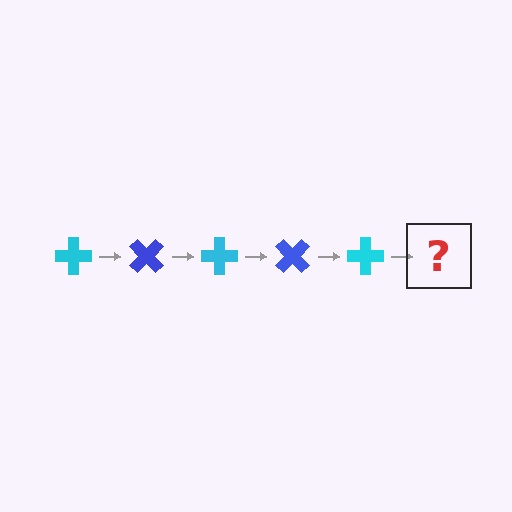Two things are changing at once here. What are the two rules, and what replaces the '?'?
The two rules are that it rotates 45 degrees each step and the color cycles through cyan and blue. The '?' should be a blue cross, rotated 225 degrees from the start.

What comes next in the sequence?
The next element should be a blue cross, rotated 225 degrees from the start.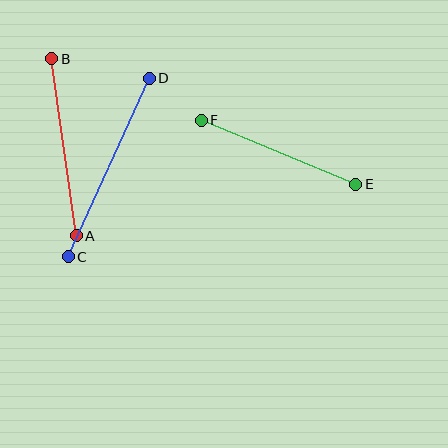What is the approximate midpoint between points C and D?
The midpoint is at approximately (109, 168) pixels.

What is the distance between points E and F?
The distance is approximately 167 pixels.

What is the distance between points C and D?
The distance is approximately 196 pixels.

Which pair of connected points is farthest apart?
Points C and D are farthest apart.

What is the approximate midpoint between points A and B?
The midpoint is at approximately (64, 147) pixels.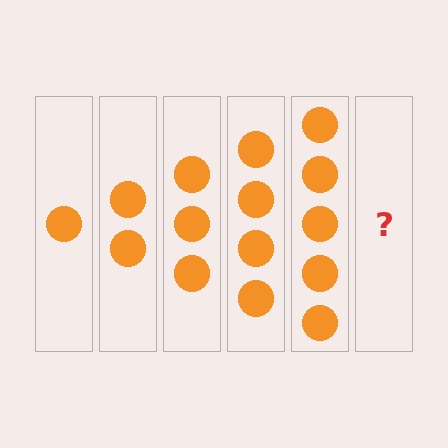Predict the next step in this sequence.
The next step is 6 circles.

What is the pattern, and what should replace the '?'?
The pattern is that each step adds one more circle. The '?' should be 6 circles.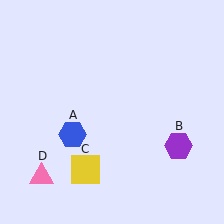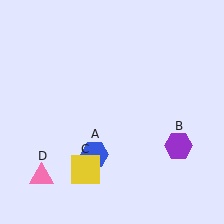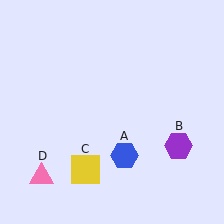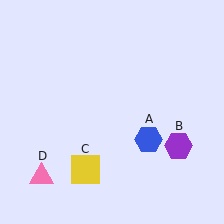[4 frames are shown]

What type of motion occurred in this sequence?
The blue hexagon (object A) rotated counterclockwise around the center of the scene.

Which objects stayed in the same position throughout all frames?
Purple hexagon (object B) and yellow square (object C) and pink triangle (object D) remained stationary.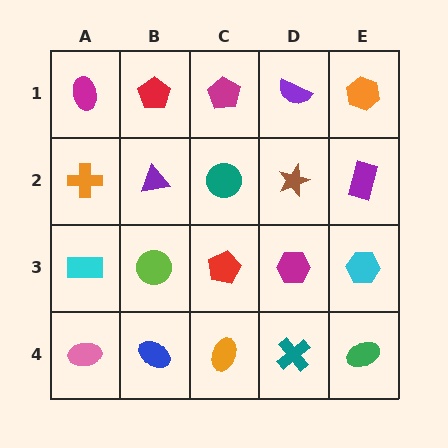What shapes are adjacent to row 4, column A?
A cyan rectangle (row 3, column A), a blue ellipse (row 4, column B).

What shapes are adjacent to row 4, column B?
A lime circle (row 3, column B), a pink ellipse (row 4, column A), an orange ellipse (row 4, column C).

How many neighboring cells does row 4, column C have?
3.